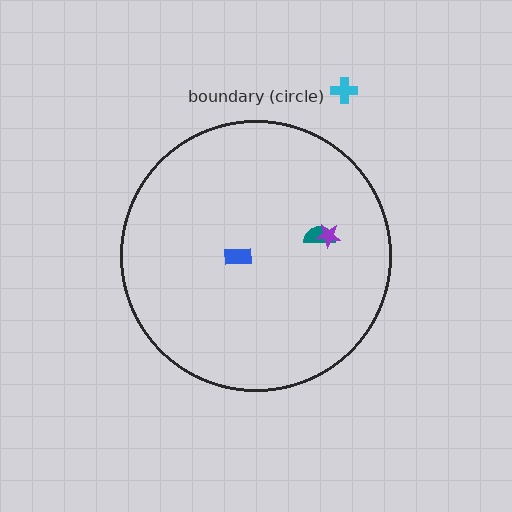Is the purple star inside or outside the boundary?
Inside.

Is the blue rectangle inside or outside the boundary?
Inside.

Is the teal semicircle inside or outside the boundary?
Inside.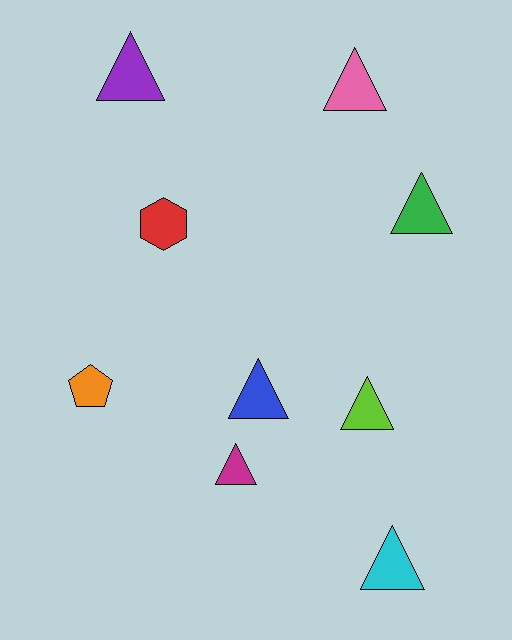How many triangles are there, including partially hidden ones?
There are 7 triangles.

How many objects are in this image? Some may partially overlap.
There are 9 objects.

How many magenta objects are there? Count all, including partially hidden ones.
There is 1 magenta object.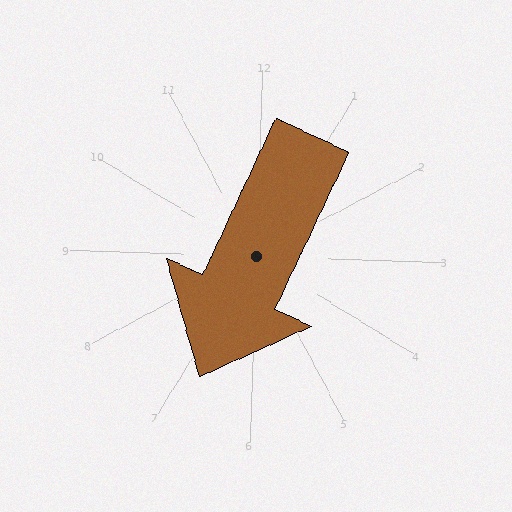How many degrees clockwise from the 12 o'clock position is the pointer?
Approximately 203 degrees.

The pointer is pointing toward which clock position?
Roughly 7 o'clock.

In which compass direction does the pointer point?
Southwest.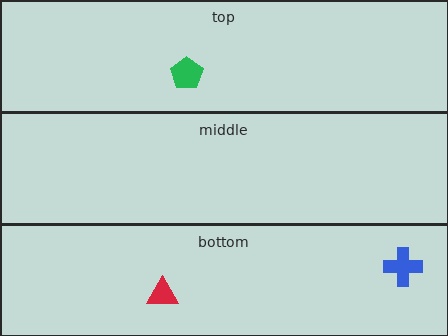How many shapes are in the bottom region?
2.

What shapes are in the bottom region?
The red triangle, the blue cross.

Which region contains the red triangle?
The bottom region.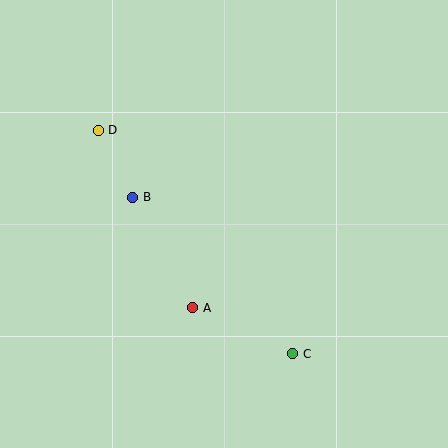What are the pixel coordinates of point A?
Point A is at (193, 308).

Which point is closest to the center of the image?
Point A at (193, 308) is closest to the center.